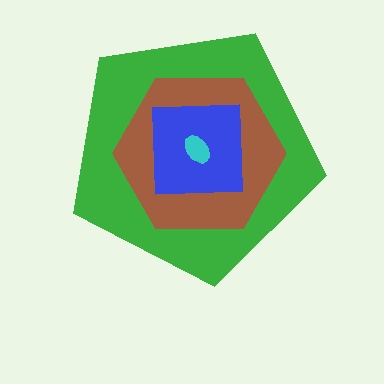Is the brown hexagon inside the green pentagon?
Yes.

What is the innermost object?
The cyan ellipse.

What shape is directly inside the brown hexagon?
The blue square.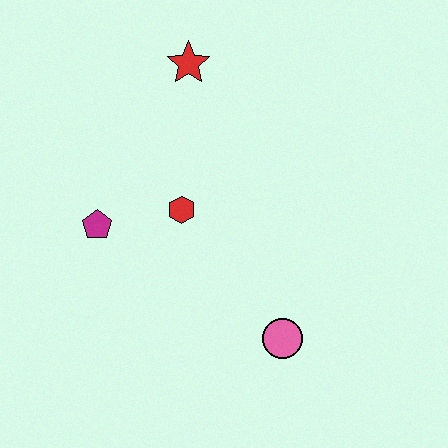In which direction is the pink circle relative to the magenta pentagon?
The pink circle is to the right of the magenta pentagon.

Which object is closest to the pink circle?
The red hexagon is closest to the pink circle.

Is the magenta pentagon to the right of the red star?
No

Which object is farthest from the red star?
The pink circle is farthest from the red star.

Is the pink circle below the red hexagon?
Yes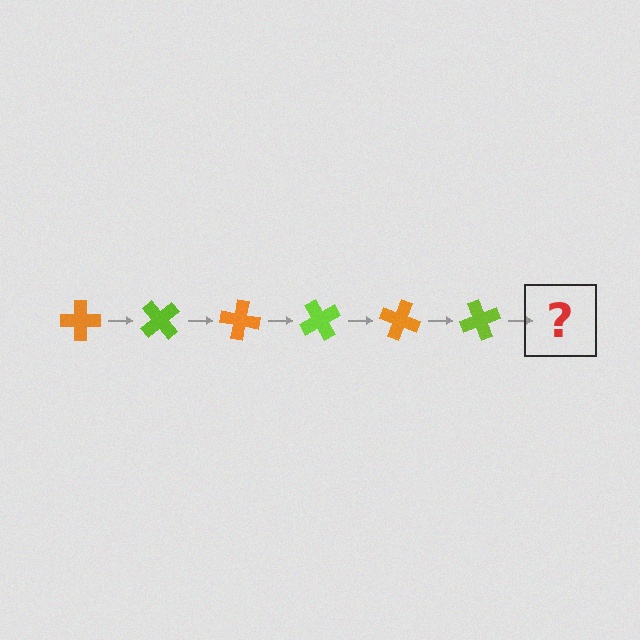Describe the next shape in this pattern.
It should be an orange cross, rotated 300 degrees from the start.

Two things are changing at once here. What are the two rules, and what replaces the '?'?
The two rules are that it rotates 50 degrees each step and the color cycles through orange and lime. The '?' should be an orange cross, rotated 300 degrees from the start.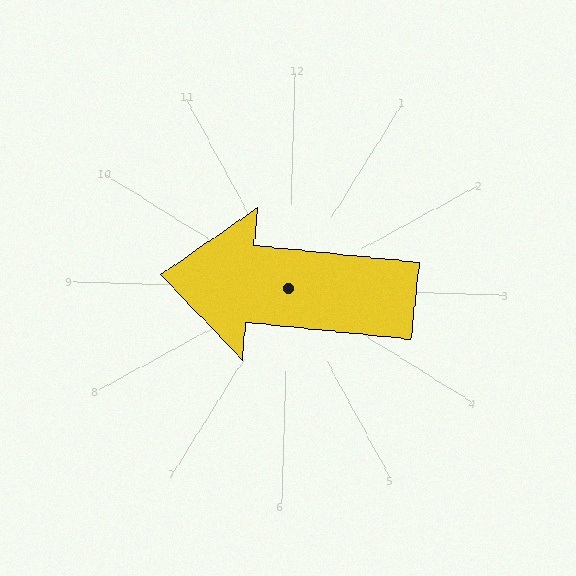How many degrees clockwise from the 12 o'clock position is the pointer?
Approximately 274 degrees.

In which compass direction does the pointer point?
West.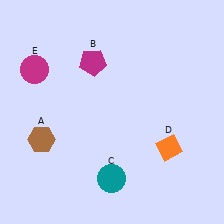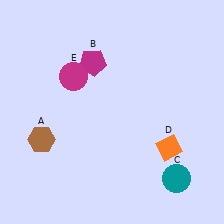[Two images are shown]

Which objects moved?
The objects that moved are: the teal circle (C), the magenta circle (E).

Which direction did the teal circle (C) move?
The teal circle (C) moved right.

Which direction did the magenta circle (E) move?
The magenta circle (E) moved right.